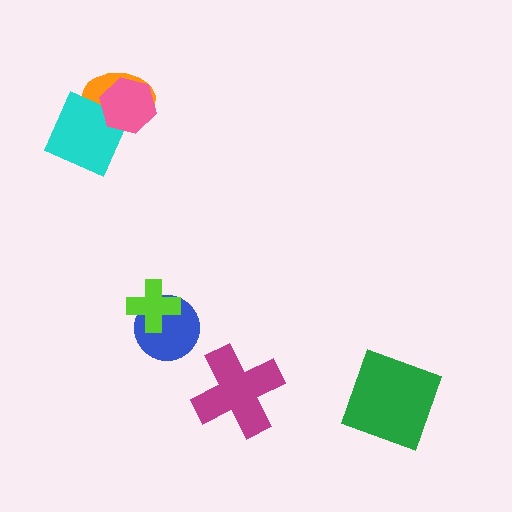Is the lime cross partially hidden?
No, no other shape covers it.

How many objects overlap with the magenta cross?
0 objects overlap with the magenta cross.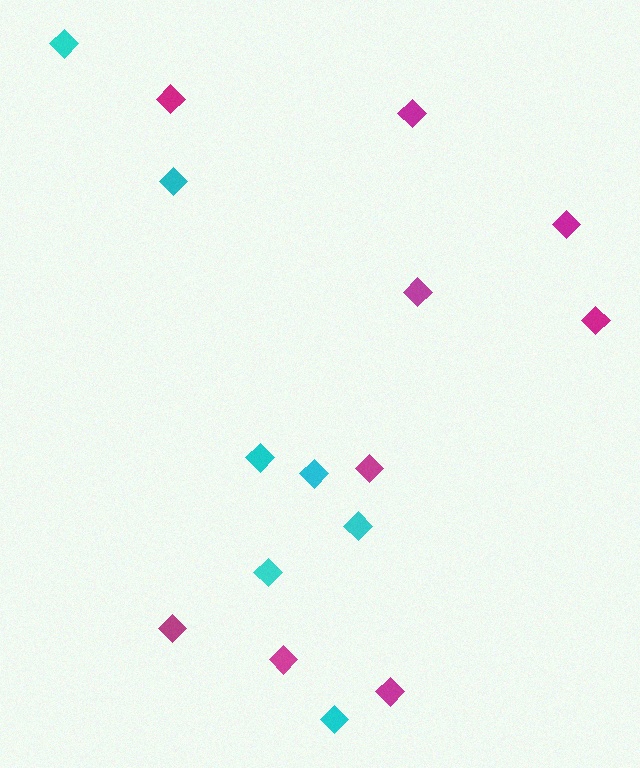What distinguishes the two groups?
There are 2 groups: one group of magenta diamonds (9) and one group of cyan diamonds (7).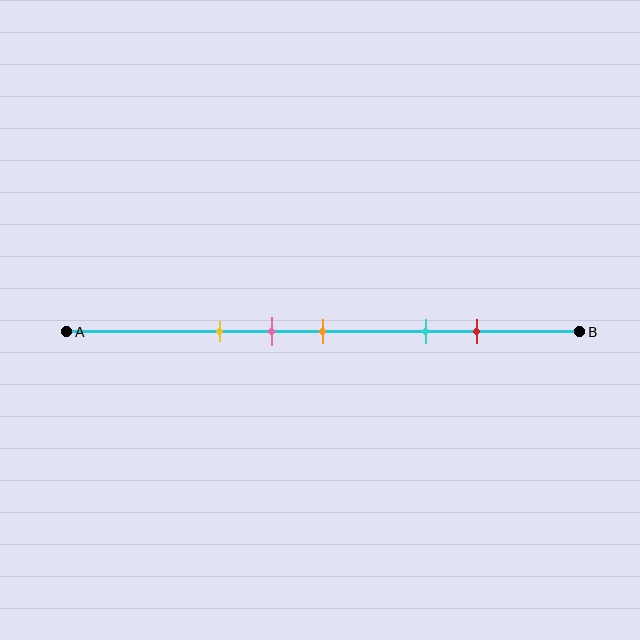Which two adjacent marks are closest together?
The pink and orange marks are the closest adjacent pair.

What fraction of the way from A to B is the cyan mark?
The cyan mark is approximately 70% (0.7) of the way from A to B.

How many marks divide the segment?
There are 5 marks dividing the segment.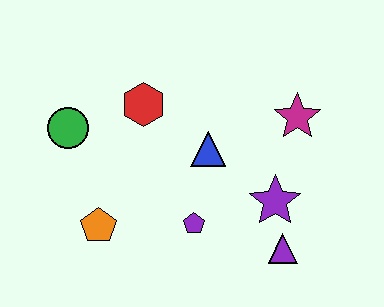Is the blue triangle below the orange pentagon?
No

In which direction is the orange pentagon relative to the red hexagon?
The orange pentagon is below the red hexagon.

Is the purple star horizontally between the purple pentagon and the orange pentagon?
No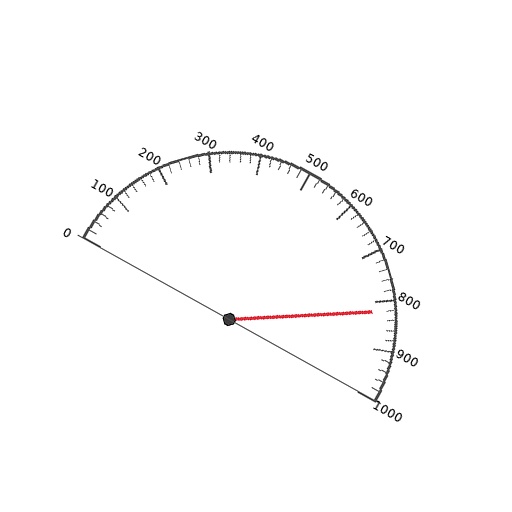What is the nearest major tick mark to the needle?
The nearest major tick mark is 800.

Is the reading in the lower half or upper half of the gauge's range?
The reading is in the upper half of the range (0 to 1000).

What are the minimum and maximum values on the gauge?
The gauge ranges from 0 to 1000.